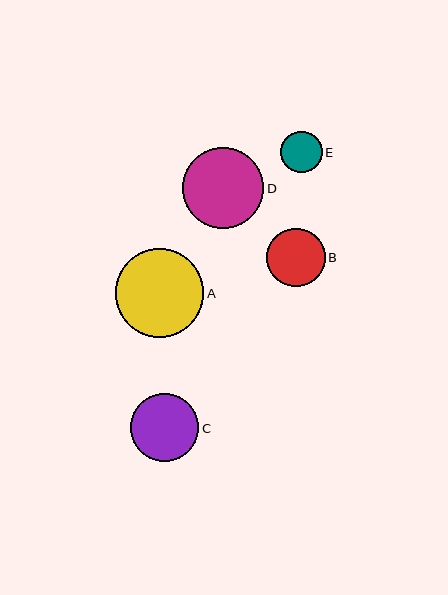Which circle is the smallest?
Circle E is the smallest with a size of approximately 42 pixels.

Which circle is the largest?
Circle A is the largest with a size of approximately 89 pixels.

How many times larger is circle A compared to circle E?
Circle A is approximately 2.1 times the size of circle E.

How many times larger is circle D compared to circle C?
Circle D is approximately 1.2 times the size of circle C.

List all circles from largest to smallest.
From largest to smallest: A, D, C, B, E.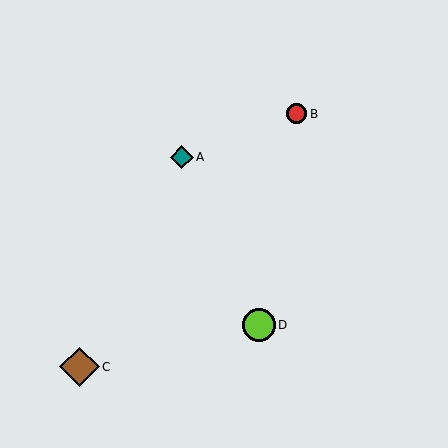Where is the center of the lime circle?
The center of the lime circle is at (259, 325).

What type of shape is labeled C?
Shape C is a brown diamond.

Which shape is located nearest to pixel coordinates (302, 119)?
The red circle (labeled B) at (297, 114) is nearest to that location.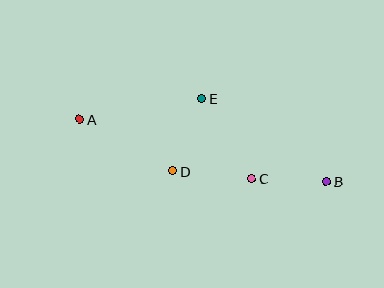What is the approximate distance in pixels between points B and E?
The distance between B and E is approximately 150 pixels.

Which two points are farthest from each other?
Points A and B are farthest from each other.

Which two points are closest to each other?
Points B and C are closest to each other.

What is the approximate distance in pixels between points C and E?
The distance between C and E is approximately 94 pixels.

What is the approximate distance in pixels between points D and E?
The distance between D and E is approximately 78 pixels.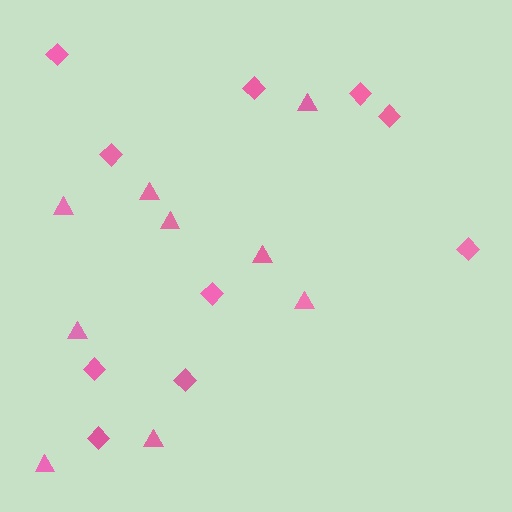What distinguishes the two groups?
There are 2 groups: one group of triangles (9) and one group of diamonds (10).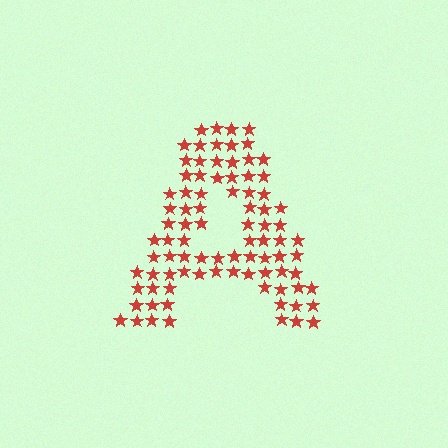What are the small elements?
The small elements are stars.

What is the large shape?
The large shape is the letter A.